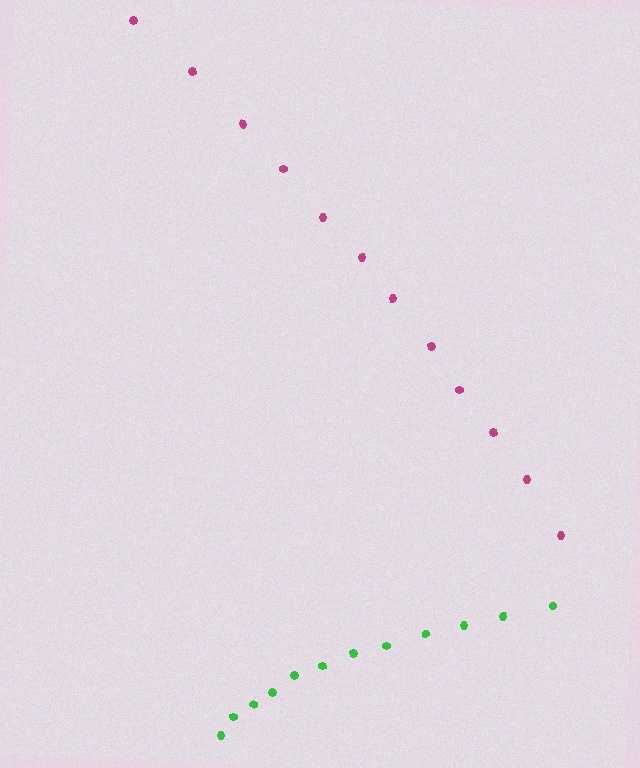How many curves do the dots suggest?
There are 2 distinct paths.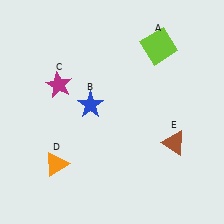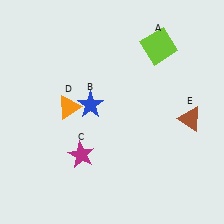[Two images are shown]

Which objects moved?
The objects that moved are: the magenta star (C), the orange triangle (D), the brown triangle (E).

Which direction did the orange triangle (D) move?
The orange triangle (D) moved up.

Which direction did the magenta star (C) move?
The magenta star (C) moved down.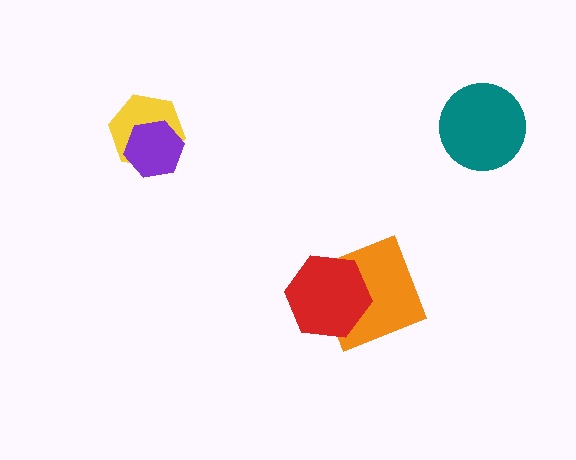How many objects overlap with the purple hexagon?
1 object overlaps with the purple hexagon.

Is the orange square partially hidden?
Yes, it is partially covered by another shape.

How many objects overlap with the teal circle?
0 objects overlap with the teal circle.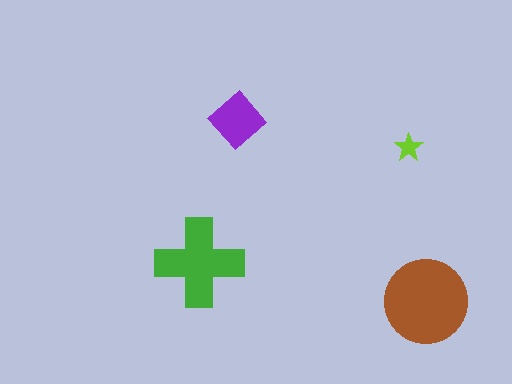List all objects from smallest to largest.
The lime star, the purple diamond, the green cross, the brown circle.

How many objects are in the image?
There are 4 objects in the image.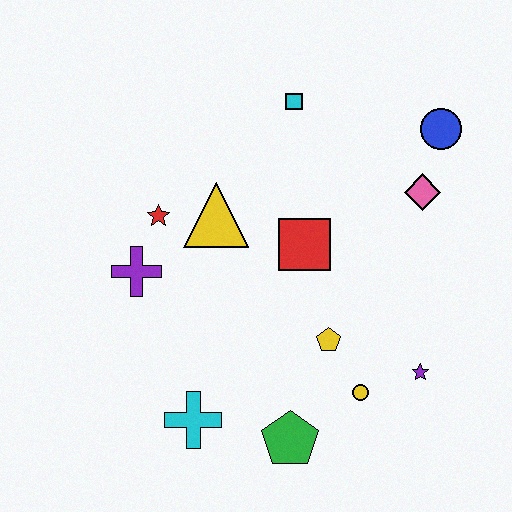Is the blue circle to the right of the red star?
Yes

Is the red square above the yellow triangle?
No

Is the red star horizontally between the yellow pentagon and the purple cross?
Yes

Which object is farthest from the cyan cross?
The blue circle is farthest from the cyan cross.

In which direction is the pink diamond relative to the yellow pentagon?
The pink diamond is above the yellow pentagon.